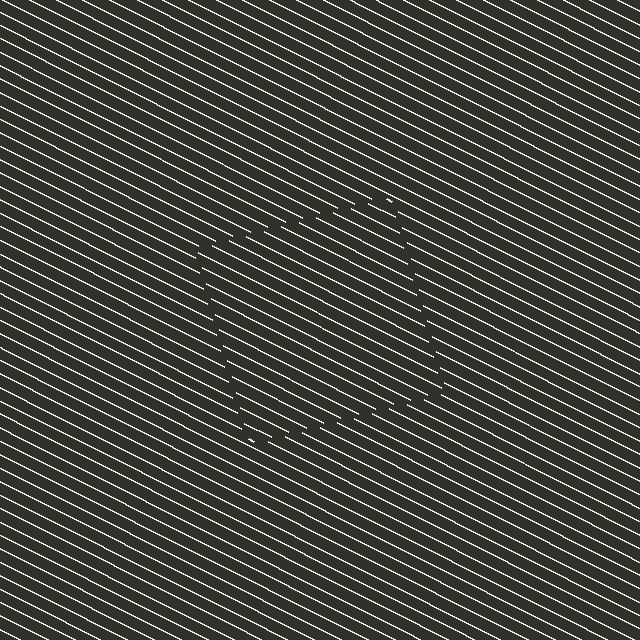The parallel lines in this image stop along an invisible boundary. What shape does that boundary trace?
An illusory square. The interior of the shape contains the same grating, shifted by half a period — the contour is defined by the phase discontinuity where line-ends from the inner and outer gratings abut.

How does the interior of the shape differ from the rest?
The interior of the shape contains the same grating, shifted by half a period — the contour is defined by the phase discontinuity where line-ends from the inner and outer gratings abut.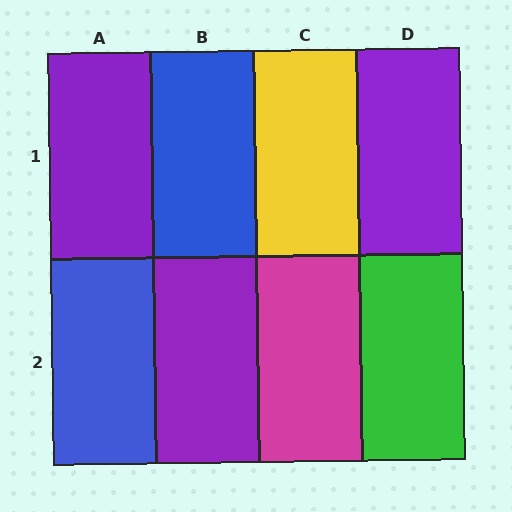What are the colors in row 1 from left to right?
Purple, blue, yellow, purple.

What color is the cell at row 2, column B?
Purple.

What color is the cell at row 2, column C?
Magenta.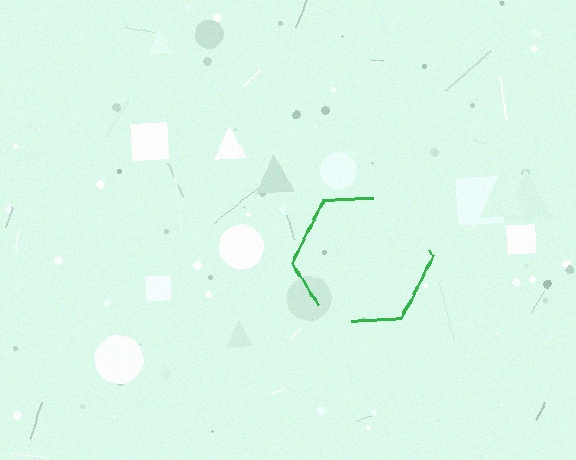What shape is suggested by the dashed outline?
The dashed outline suggests a hexagon.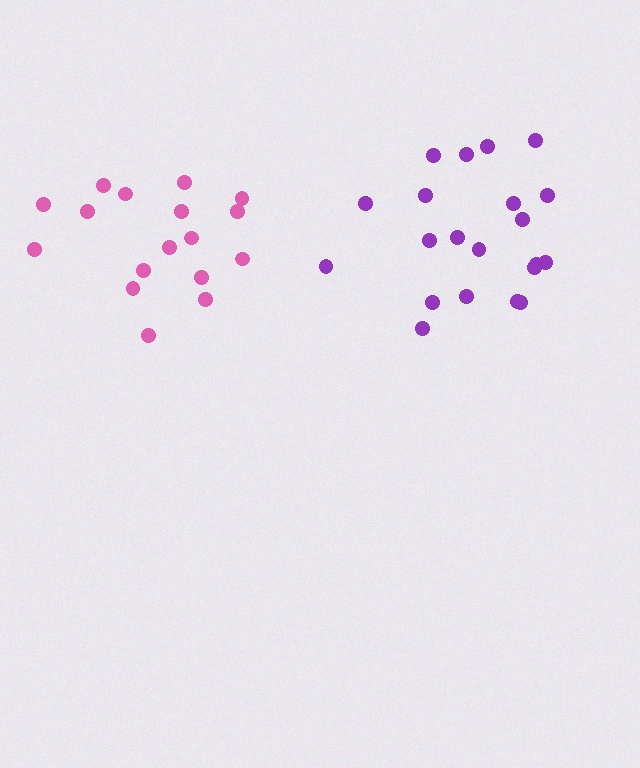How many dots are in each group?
Group 1: 21 dots, Group 2: 17 dots (38 total).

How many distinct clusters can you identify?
There are 2 distinct clusters.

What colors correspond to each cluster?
The clusters are colored: purple, pink.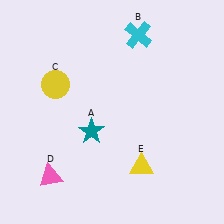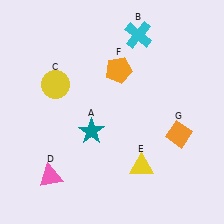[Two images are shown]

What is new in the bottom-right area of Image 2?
An orange diamond (G) was added in the bottom-right area of Image 2.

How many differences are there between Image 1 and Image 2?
There are 2 differences between the two images.